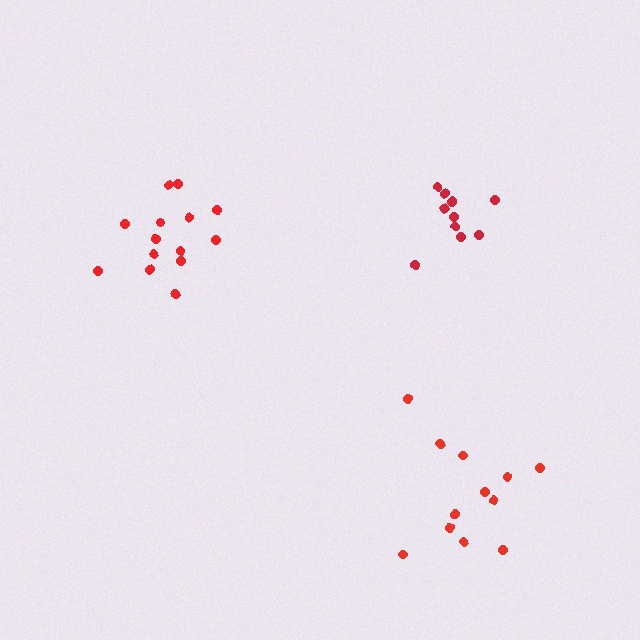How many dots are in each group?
Group 1: 12 dots, Group 2: 11 dots, Group 3: 14 dots (37 total).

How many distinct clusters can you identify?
There are 3 distinct clusters.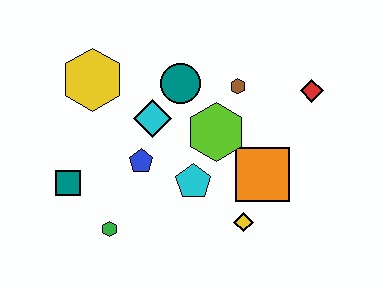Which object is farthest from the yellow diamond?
The yellow hexagon is farthest from the yellow diamond.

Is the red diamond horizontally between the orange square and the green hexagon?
No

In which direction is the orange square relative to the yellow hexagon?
The orange square is to the right of the yellow hexagon.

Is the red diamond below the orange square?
No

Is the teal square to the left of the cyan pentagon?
Yes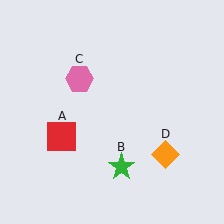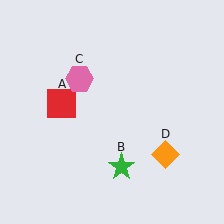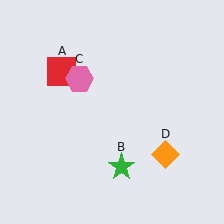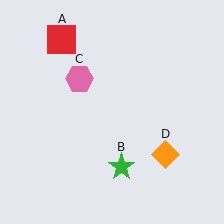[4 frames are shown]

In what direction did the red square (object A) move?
The red square (object A) moved up.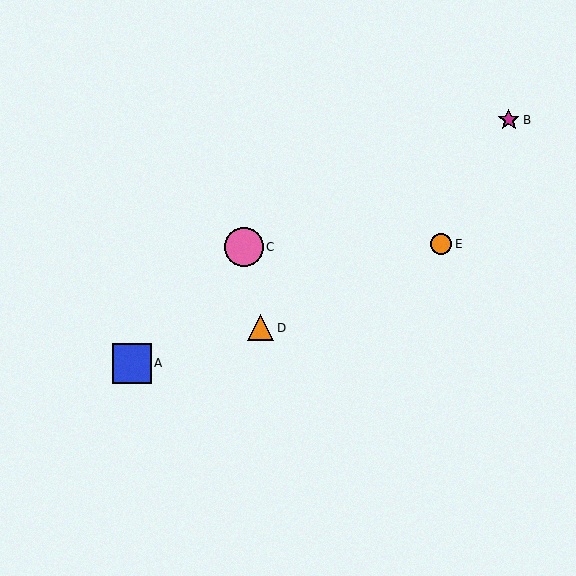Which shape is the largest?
The blue square (labeled A) is the largest.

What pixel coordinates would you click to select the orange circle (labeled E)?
Click at (441, 244) to select the orange circle E.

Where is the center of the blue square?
The center of the blue square is at (132, 363).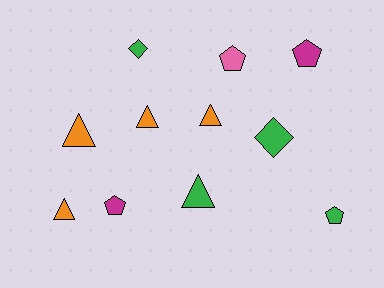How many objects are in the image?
There are 11 objects.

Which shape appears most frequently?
Triangle, with 5 objects.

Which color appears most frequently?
Green, with 4 objects.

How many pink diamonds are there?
There are no pink diamonds.